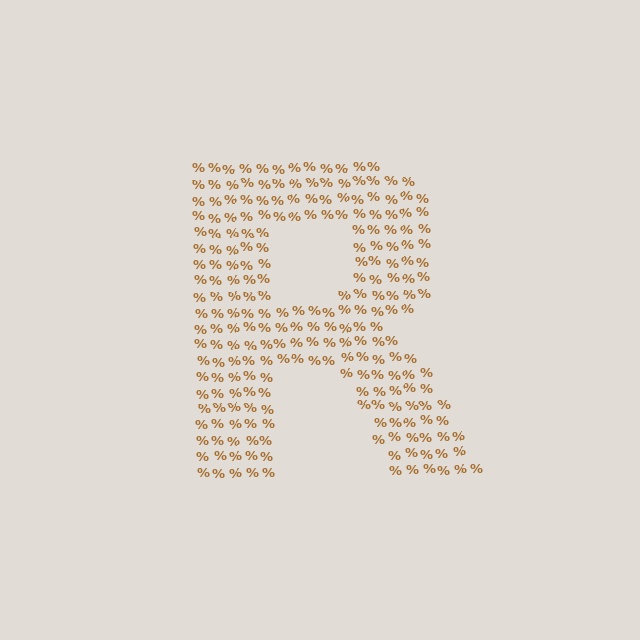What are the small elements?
The small elements are percent signs.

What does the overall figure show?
The overall figure shows the letter R.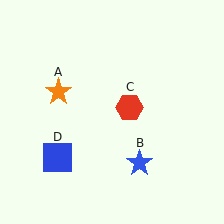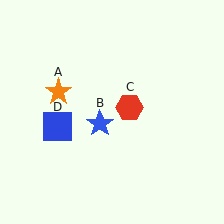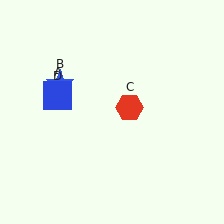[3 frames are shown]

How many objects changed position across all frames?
2 objects changed position: blue star (object B), blue square (object D).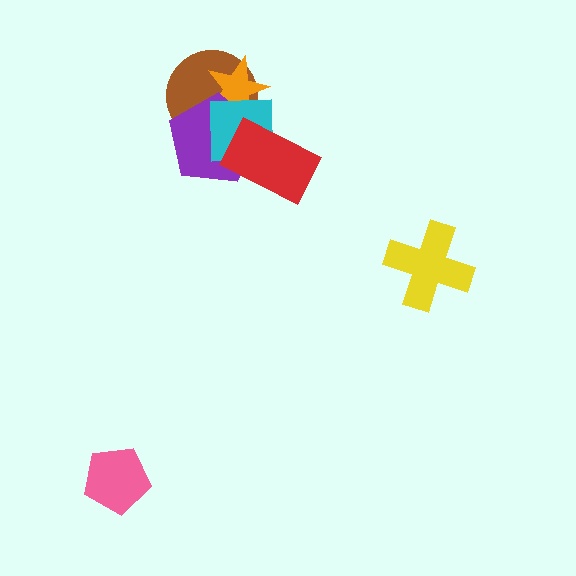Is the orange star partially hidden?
Yes, it is partially covered by another shape.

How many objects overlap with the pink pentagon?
0 objects overlap with the pink pentagon.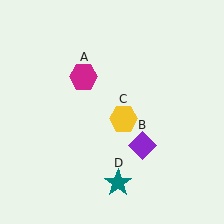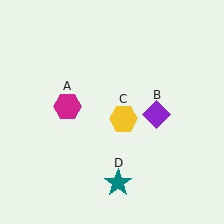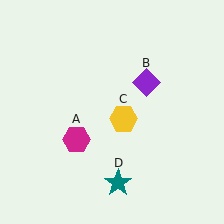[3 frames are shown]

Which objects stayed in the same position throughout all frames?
Yellow hexagon (object C) and teal star (object D) remained stationary.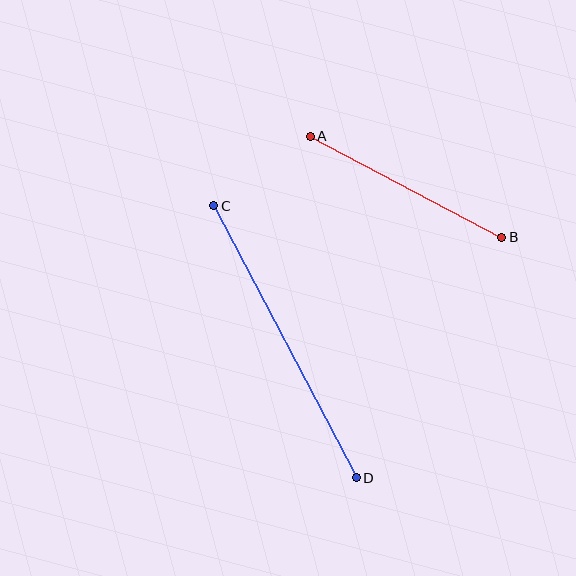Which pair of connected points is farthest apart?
Points C and D are farthest apart.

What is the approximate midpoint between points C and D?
The midpoint is at approximately (285, 342) pixels.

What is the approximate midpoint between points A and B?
The midpoint is at approximately (406, 187) pixels.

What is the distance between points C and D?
The distance is approximately 307 pixels.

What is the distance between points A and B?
The distance is approximately 216 pixels.